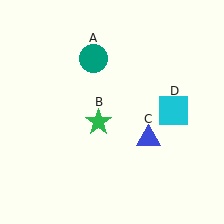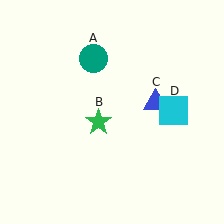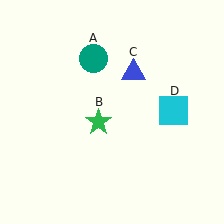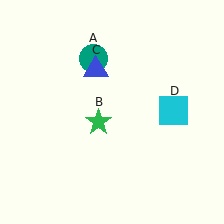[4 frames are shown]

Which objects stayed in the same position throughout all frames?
Teal circle (object A) and green star (object B) and cyan square (object D) remained stationary.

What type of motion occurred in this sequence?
The blue triangle (object C) rotated counterclockwise around the center of the scene.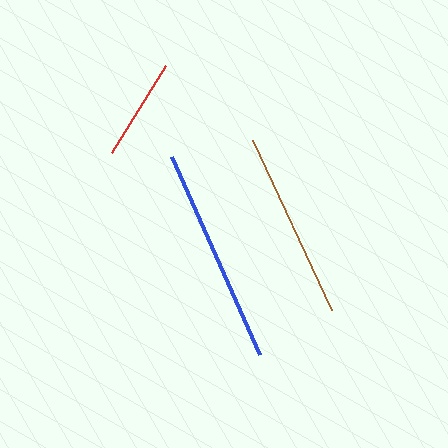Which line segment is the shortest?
The red line is the shortest at approximately 103 pixels.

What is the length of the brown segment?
The brown segment is approximately 188 pixels long.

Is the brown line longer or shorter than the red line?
The brown line is longer than the red line.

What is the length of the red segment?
The red segment is approximately 103 pixels long.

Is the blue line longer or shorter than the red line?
The blue line is longer than the red line.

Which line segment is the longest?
The blue line is the longest at approximately 217 pixels.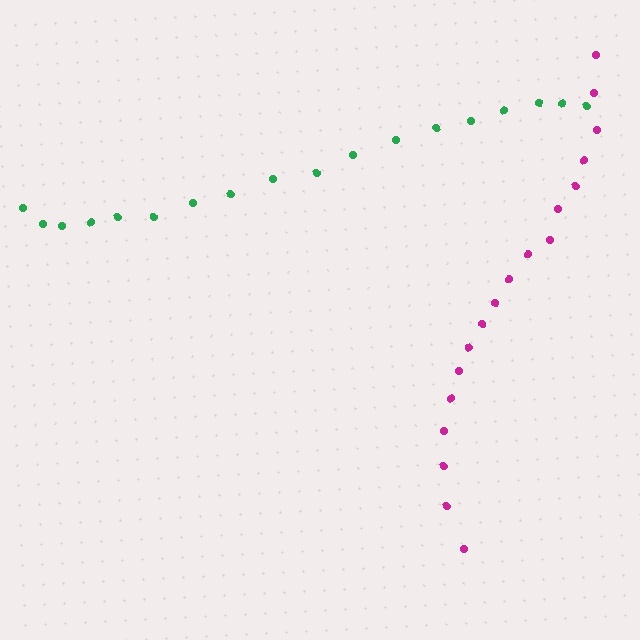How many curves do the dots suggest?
There are 2 distinct paths.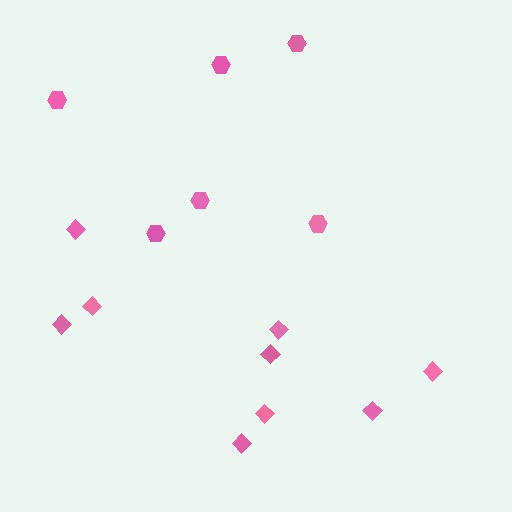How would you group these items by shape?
There are 2 groups: one group of hexagons (6) and one group of diamonds (9).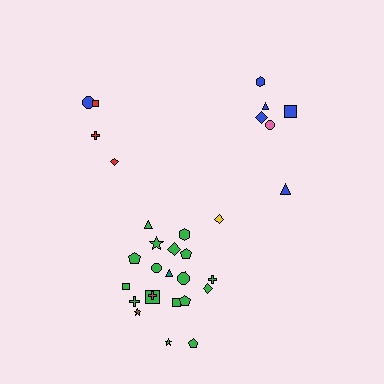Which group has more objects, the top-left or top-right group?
The top-right group.